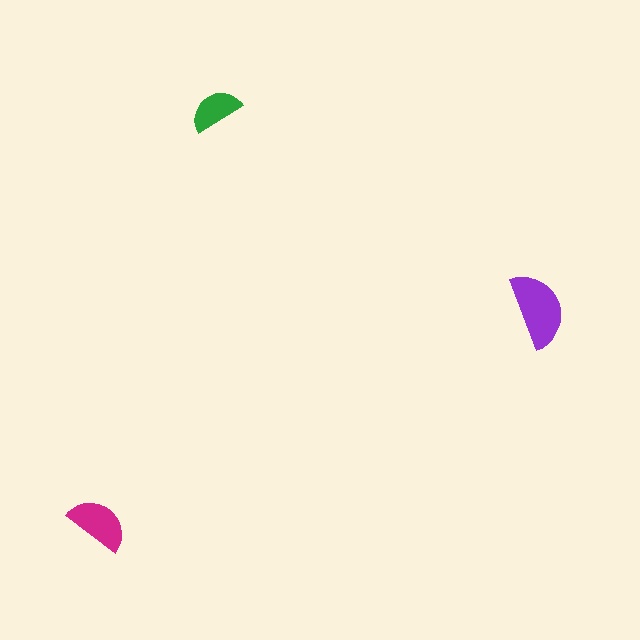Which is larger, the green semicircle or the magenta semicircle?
The magenta one.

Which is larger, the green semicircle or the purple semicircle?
The purple one.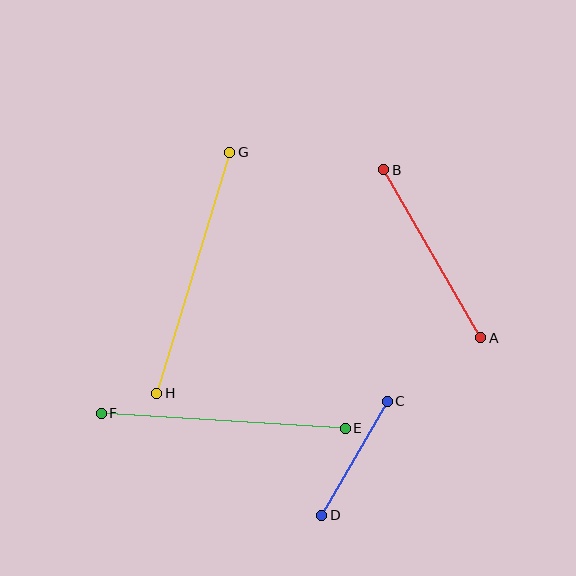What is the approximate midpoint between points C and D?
The midpoint is at approximately (354, 458) pixels.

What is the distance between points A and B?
The distance is approximately 194 pixels.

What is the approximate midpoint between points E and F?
The midpoint is at approximately (223, 421) pixels.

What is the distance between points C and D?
The distance is approximately 131 pixels.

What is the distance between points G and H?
The distance is approximately 252 pixels.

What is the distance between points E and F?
The distance is approximately 245 pixels.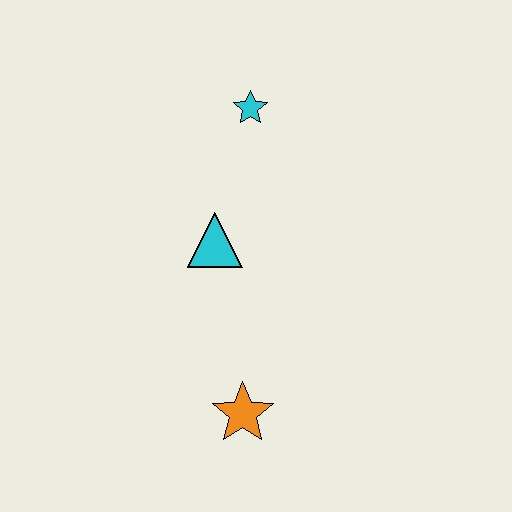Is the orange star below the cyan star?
Yes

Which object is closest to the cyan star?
The cyan triangle is closest to the cyan star.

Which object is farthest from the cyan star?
The orange star is farthest from the cyan star.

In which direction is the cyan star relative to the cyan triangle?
The cyan star is above the cyan triangle.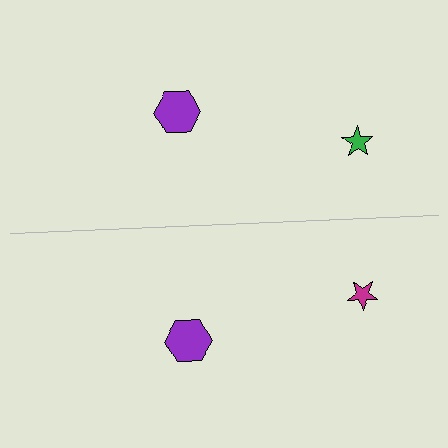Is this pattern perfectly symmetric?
No, the pattern is not perfectly symmetric. The magenta star on the bottom side breaks the symmetry — its mirror counterpart is green.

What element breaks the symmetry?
The magenta star on the bottom side breaks the symmetry — its mirror counterpart is green.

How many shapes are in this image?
There are 4 shapes in this image.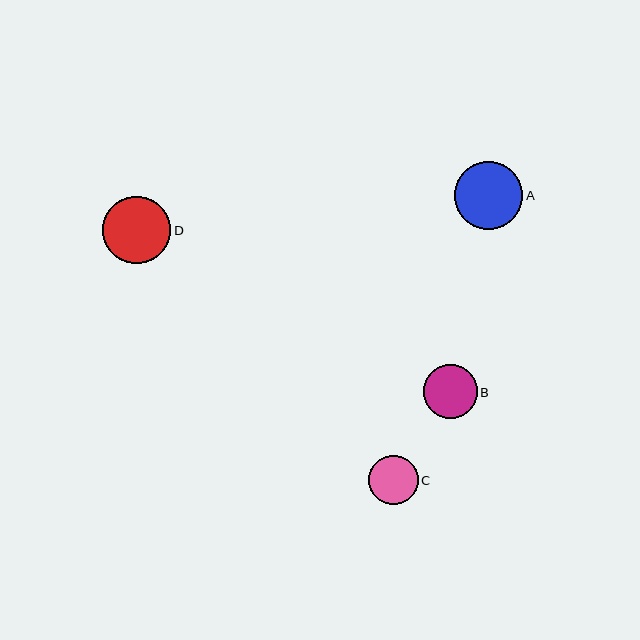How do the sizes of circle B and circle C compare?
Circle B and circle C are approximately the same size.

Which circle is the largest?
Circle A is the largest with a size of approximately 68 pixels.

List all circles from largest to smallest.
From largest to smallest: A, D, B, C.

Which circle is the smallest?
Circle C is the smallest with a size of approximately 49 pixels.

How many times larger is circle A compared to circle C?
Circle A is approximately 1.4 times the size of circle C.